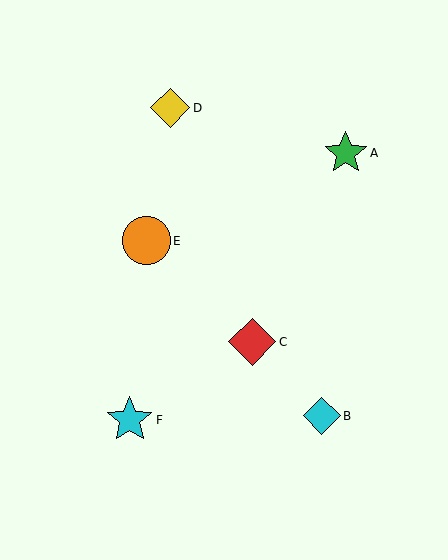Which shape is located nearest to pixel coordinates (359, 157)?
The green star (labeled A) at (346, 153) is nearest to that location.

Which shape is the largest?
The orange circle (labeled E) is the largest.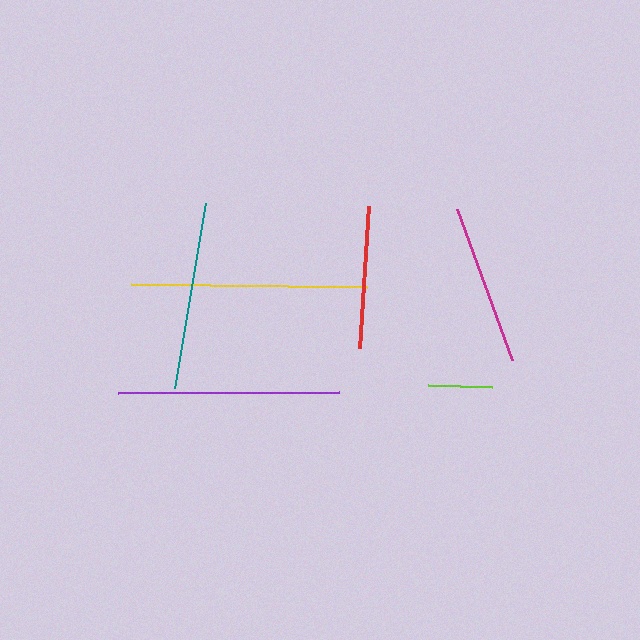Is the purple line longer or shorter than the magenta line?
The purple line is longer than the magenta line.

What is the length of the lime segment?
The lime segment is approximately 63 pixels long.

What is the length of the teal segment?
The teal segment is approximately 187 pixels long.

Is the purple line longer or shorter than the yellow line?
The yellow line is longer than the purple line.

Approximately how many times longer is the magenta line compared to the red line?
The magenta line is approximately 1.1 times the length of the red line.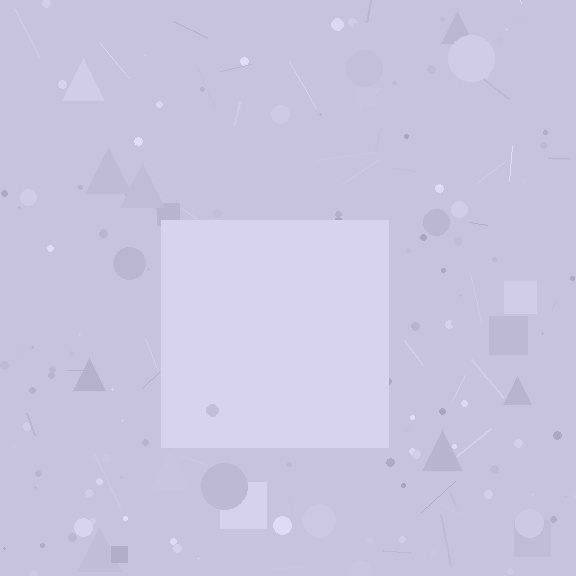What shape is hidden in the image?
A square is hidden in the image.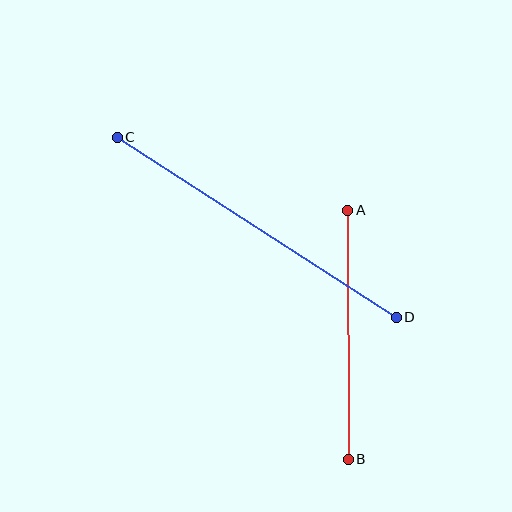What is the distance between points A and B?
The distance is approximately 249 pixels.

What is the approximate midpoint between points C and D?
The midpoint is at approximately (257, 227) pixels.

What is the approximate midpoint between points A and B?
The midpoint is at approximately (348, 335) pixels.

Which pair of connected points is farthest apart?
Points C and D are farthest apart.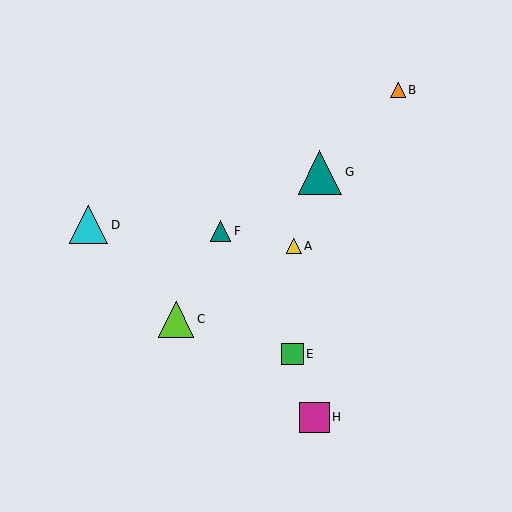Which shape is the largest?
The teal triangle (labeled G) is the largest.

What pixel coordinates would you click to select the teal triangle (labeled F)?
Click at (220, 231) to select the teal triangle F.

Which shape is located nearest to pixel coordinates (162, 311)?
The lime triangle (labeled C) at (176, 319) is nearest to that location.